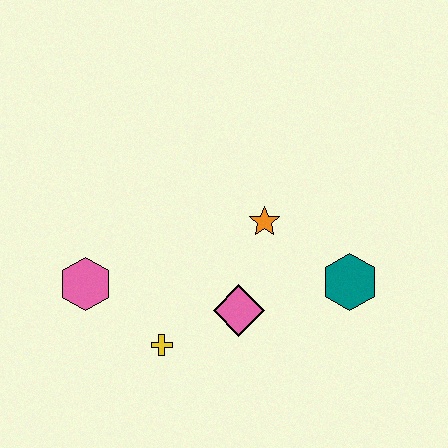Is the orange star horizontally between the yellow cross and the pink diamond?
No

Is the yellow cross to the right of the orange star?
No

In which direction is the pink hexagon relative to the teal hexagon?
The pink hexagon is to the left of the teal hexagon.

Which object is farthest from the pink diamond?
The pink hexagon is farthest from the pink diamond.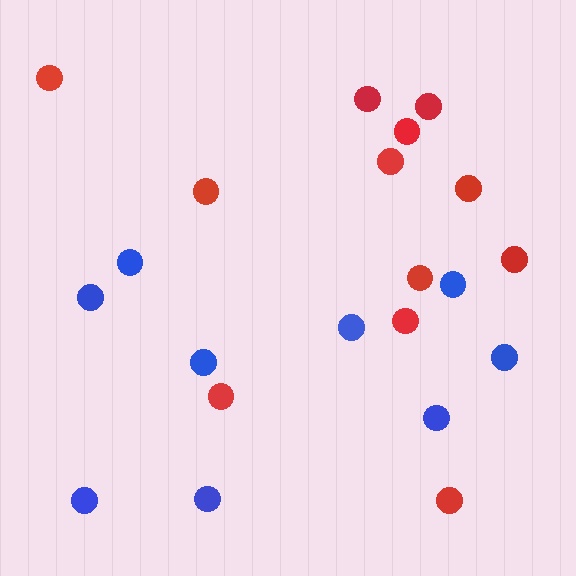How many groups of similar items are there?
There are 2 groups: one group of red circles (12) and one group of blue circles (9).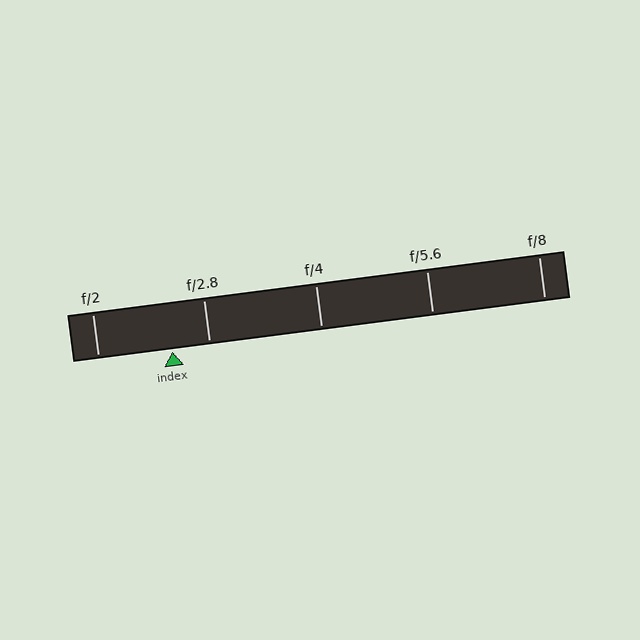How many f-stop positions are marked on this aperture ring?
There are 5 f-stop positions marked.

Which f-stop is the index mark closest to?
The index mark is closest to f/2.8.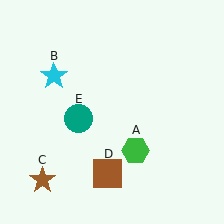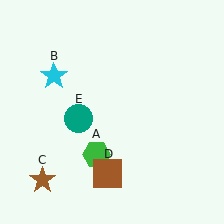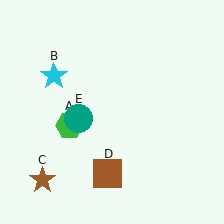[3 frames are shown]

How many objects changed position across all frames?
1 object changed position: green hexagon (object A).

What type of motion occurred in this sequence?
The green hexagon (object A) rotated clockwise around the center of the scene.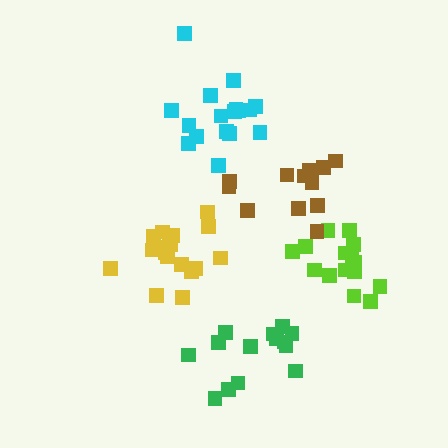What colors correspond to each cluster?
The clusters are colored: yellow, green, cyan, lime, brown.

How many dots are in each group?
Group 1: 18 dots, Group 2: 14 dots, Group 3: 17 dots, Group 4: 15 dots, Group 5: 12 dots (76 total).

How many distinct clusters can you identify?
There are 5 distinct clusters.